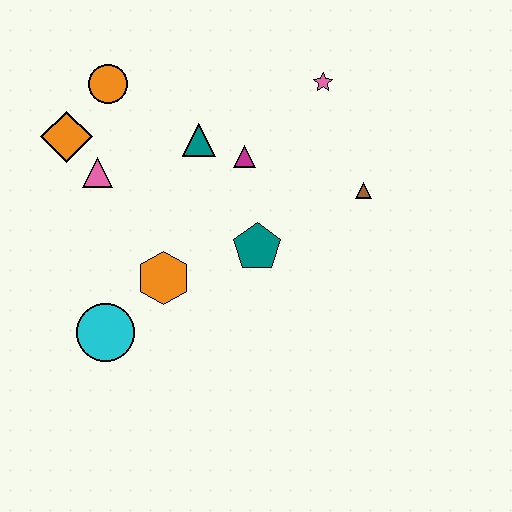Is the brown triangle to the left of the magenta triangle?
No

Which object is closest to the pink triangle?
The orange diamond is closest to the pink triangle.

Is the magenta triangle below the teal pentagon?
No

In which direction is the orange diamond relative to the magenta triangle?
The orange diamond is to the left of the magenta triangle.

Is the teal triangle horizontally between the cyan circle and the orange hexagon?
No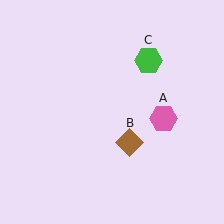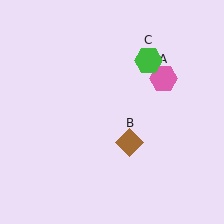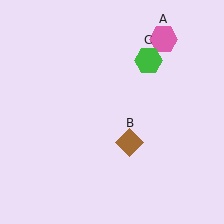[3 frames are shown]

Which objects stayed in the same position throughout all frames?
Brown diamond (object B) and green hexagon (object C) remained stationary.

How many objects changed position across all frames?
1 object changed position: pink hexagon (object A).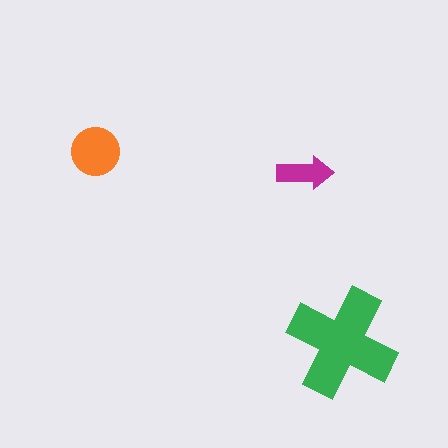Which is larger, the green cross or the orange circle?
The green cross.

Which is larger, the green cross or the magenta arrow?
The green cross.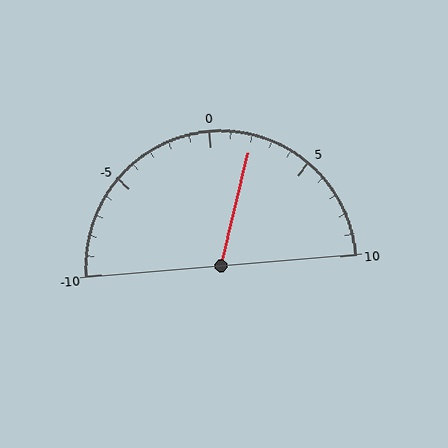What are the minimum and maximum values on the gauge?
The gauge ranges from -10 to 10.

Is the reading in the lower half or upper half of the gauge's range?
The reading is in the upper half of the range (-10 to 10).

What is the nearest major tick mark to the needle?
The nearest major tick mark is 0.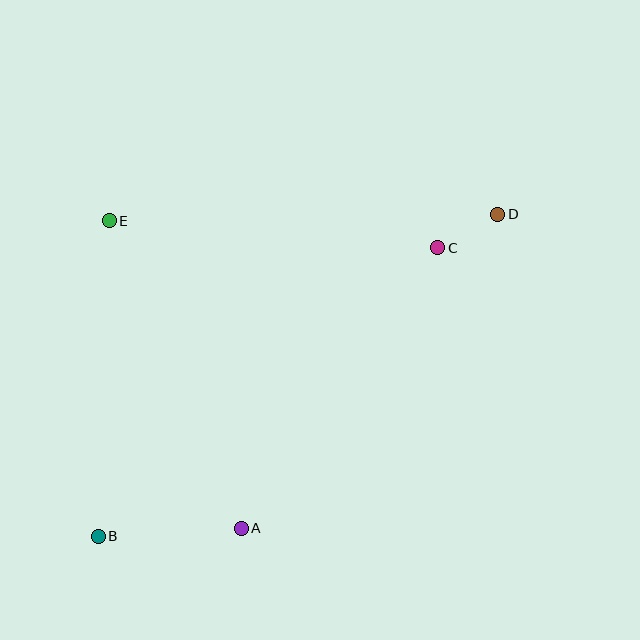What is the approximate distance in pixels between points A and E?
The distance between A and E is approximately 335 pixels.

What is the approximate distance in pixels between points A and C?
The distance between A and C is approximately 343 pixels.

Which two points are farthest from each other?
Points B and D are farthest from each other.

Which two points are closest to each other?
Points C and D are closest to each other.